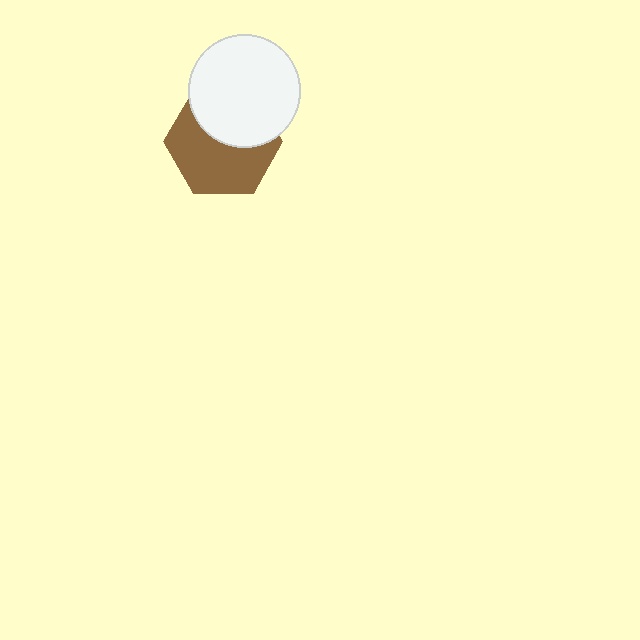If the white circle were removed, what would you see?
You would see the complete brown hexagon.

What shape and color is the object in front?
The object in front is a white circle.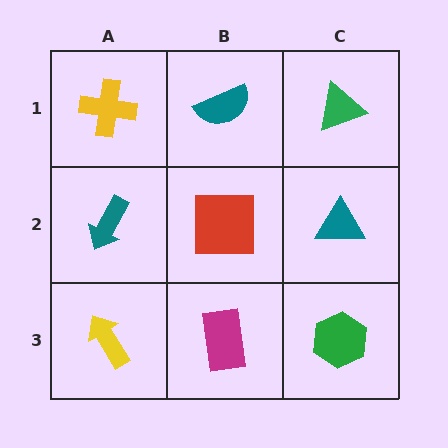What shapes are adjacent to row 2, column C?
A green triangle (row 1, column C), a green hexagon (row 3, column C), a red square (row 2, column B).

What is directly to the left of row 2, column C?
A red square.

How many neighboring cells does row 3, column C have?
2.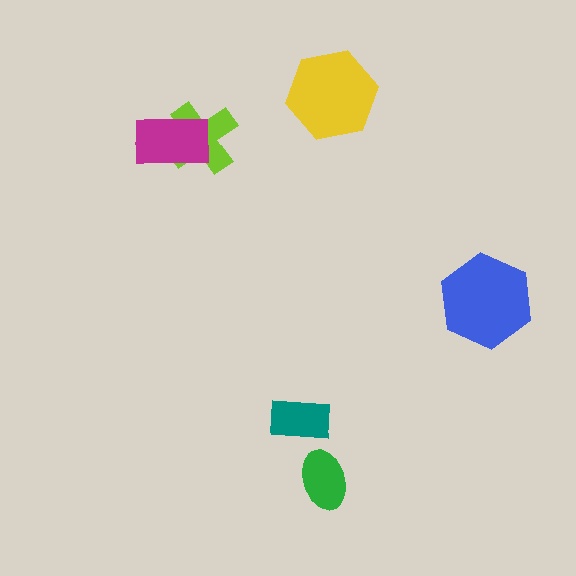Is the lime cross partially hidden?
Yes, it is partially covered by another shape.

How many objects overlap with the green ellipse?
0 objects overlap with the green ellipse.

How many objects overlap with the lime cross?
1 object overlaps with the lime cross.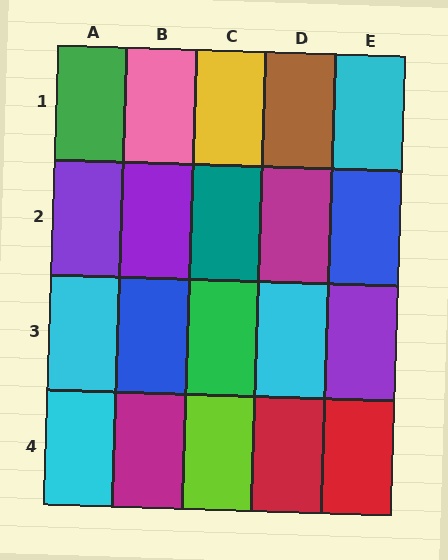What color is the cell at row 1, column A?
Green.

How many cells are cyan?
4 cells are cyan.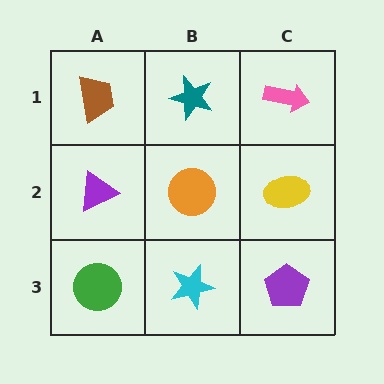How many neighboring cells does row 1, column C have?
2.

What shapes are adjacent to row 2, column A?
A brown trapezoid (row 1, column A), a green circle (row 3, column A), an orange circle (row 2, column B).